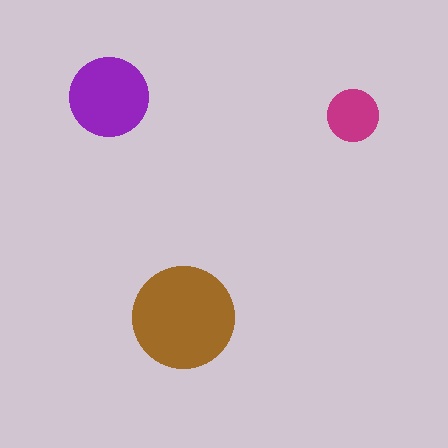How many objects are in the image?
There are 3 objects in the image.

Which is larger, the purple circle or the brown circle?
The brown one.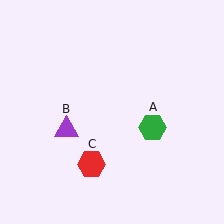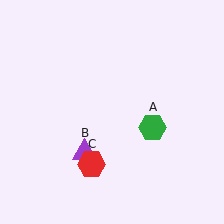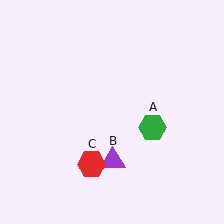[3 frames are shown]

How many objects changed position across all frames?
1 object changed position: purple triangle (object B).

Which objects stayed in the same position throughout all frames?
Green hexagon (object A) and red hexagon (object C) remained stationary.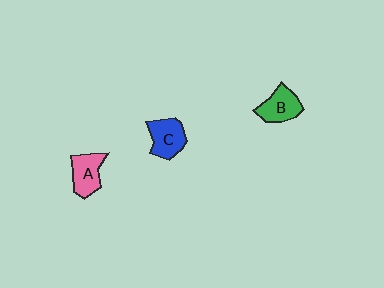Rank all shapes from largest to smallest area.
From largest to smallest: C (blue), B (green), A (pink).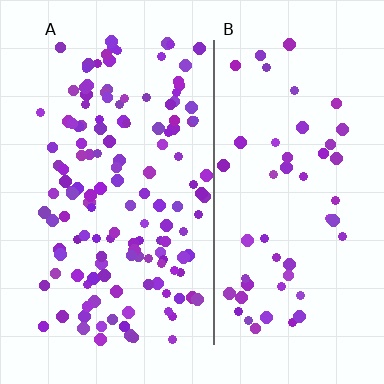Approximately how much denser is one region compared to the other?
Approximately 2.6× — region A over region B.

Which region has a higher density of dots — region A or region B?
A (the left).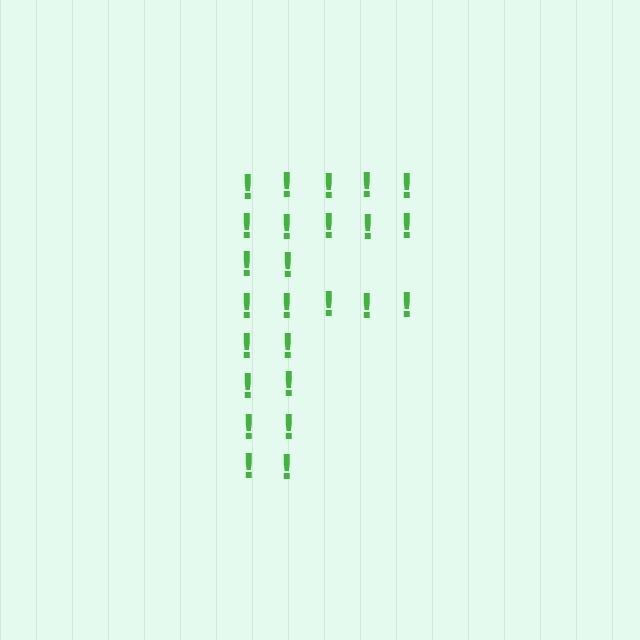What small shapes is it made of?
It is made of small exclamation marks.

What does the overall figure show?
The overall figure shows the letter F.